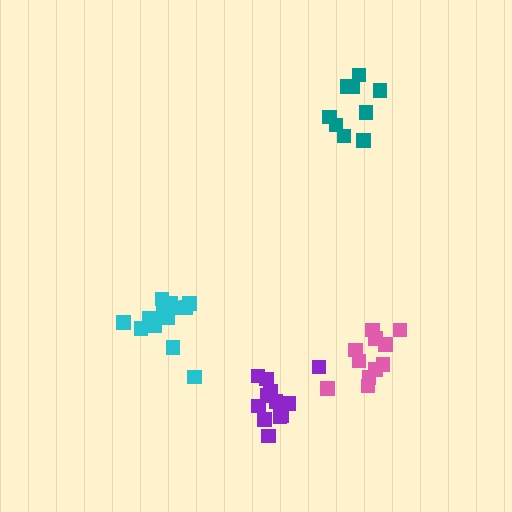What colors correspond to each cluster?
The clusters are colored: purple, pink, teal, cyan.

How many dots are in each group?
Group 1: 12 dots, Group 2: 11 dots, Group 3: 9 dots, Group 4: 14 dots (46 total).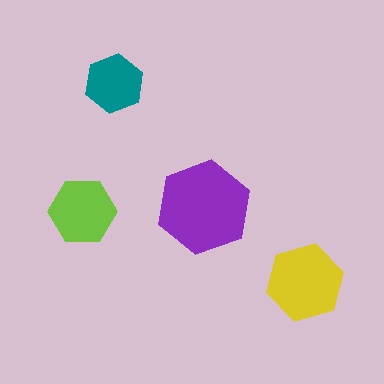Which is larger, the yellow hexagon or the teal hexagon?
The yellow one.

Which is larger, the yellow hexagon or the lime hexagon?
The yellow one.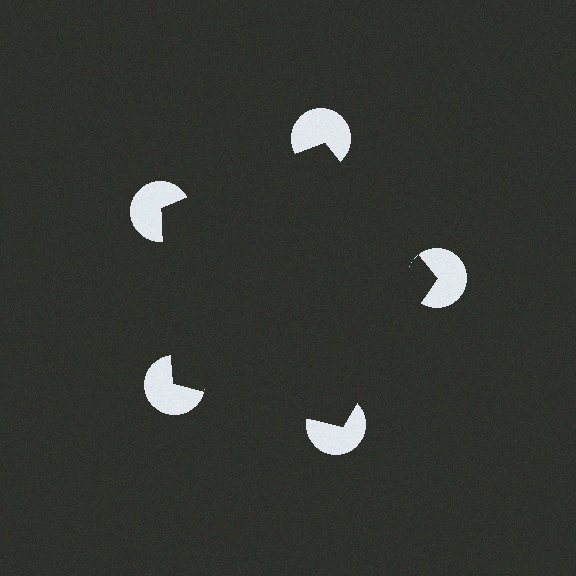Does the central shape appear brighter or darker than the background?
It typically appears slightly darker than the background, even though no actual brightness change is drawn.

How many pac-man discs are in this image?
There are 5 — one at each vertex of the illusory pentagon.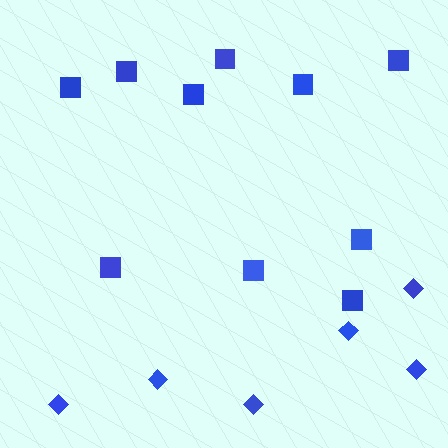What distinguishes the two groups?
There are 2 groups: one group of squares (10) and one group of diamonds (6).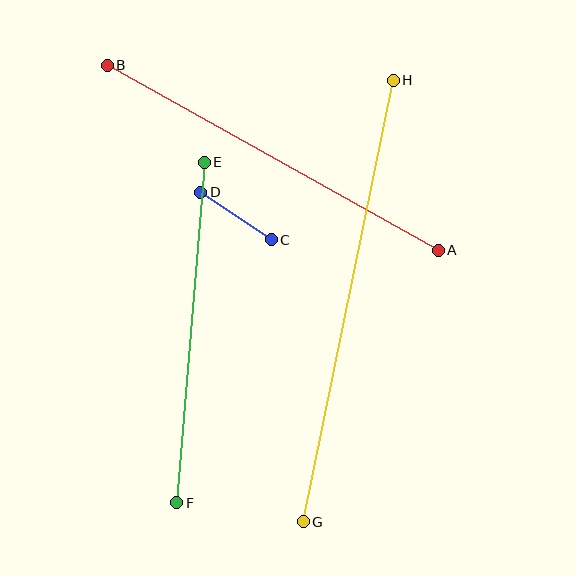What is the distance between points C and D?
The distance is approximately 85 pixels.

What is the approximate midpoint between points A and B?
The midpoint is at approximately (273, 158) pixels.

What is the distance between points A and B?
The distance is approximately 380 pixels.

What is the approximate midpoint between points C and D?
The midpoint is at approximately (236, 216) pixels.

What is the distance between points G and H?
The distance is approximately 451 pixels.